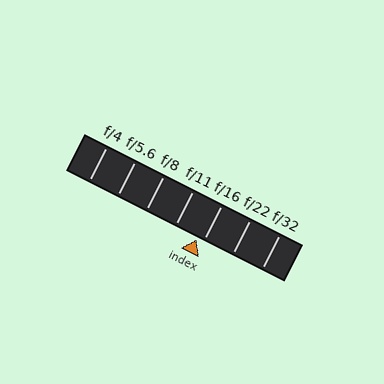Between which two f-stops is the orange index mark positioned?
The index mark is between f/11 and f/16.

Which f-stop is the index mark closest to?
The index mark is closest to f/16.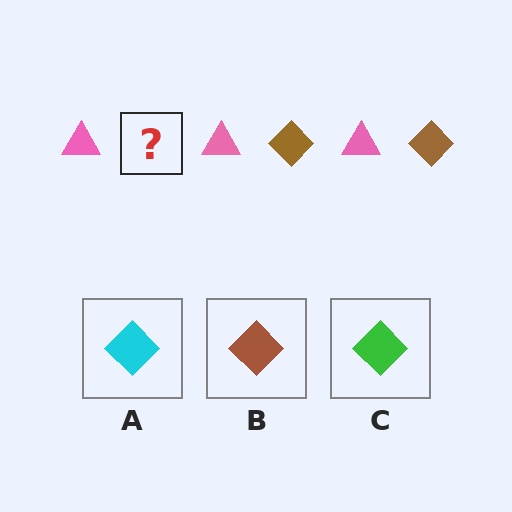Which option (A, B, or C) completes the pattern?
B.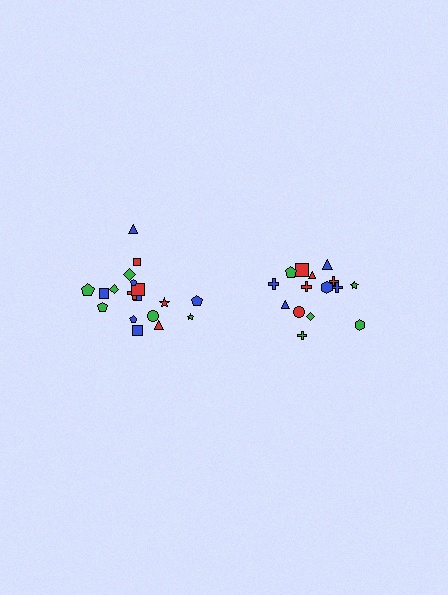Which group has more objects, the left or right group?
The left group.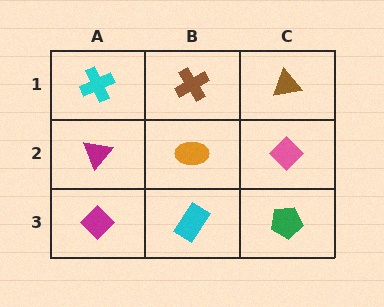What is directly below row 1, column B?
An orange ellipse.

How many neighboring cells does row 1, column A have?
2.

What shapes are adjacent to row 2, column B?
A brown cross (row 1, column B), a cyan rectangle (row 3, column B), a magenta triangle (row 2, column A), a pink diamond (row 2, column C).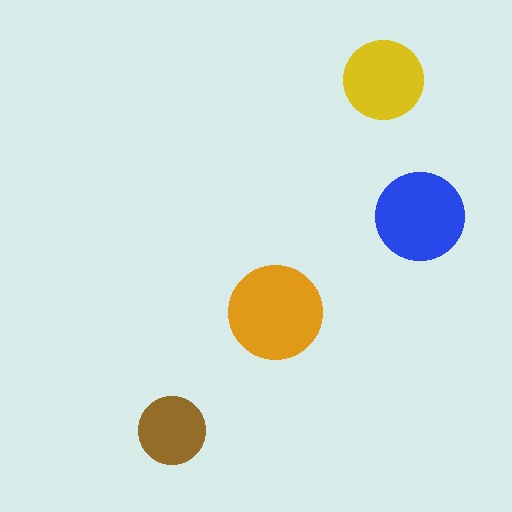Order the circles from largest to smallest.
the orange one, the blue one, the yellow one, the brown one.